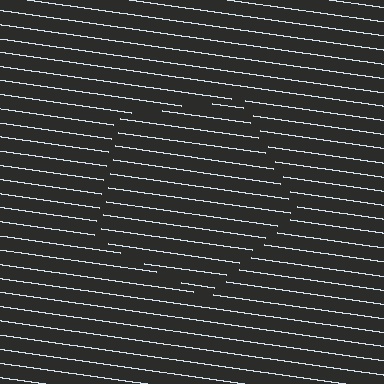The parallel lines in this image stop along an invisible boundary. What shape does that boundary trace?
An illusory pentagon. The interior of the shape contains the same grating, shifted by half a period — the contour is defined by the phase discontinuity where line-ends from the inner and outer gratings abut.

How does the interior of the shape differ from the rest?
The interior of the shape contains the same grating, shifted by half a period — the contour is defined by the phase discontinuity where line-ends from the inner and outer gratings abut.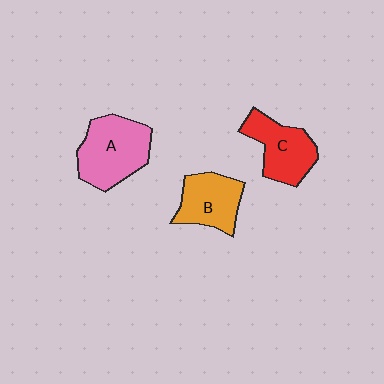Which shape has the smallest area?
Shape B (orange).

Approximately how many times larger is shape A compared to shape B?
Approximately 1.3 times.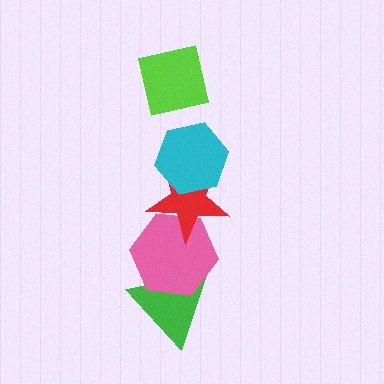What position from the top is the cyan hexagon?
The cyan hexagon is 2nd from the top.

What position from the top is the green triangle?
The green triangle is 5th from the top.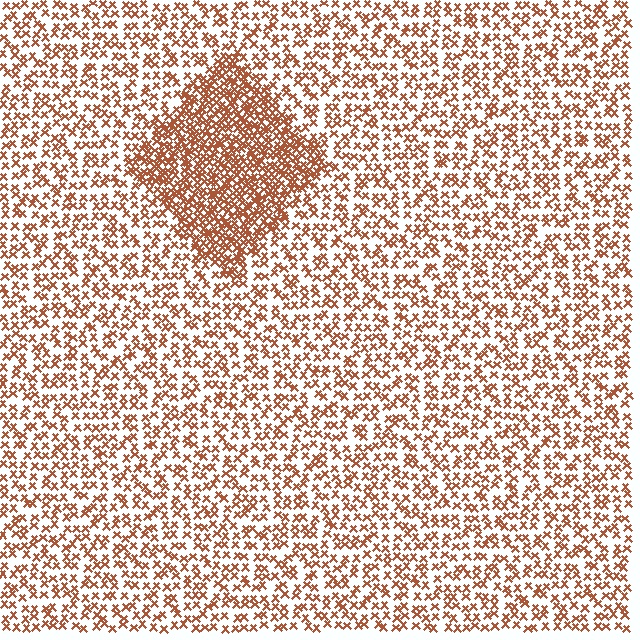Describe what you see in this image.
The image contains small brown elements arranged at two different densities. A diamond-shaped region is visible where the elements are more densely packed than the surrounding area.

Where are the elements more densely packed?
The elements are more densely packed inside the diamond boundary.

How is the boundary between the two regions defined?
The boundary is defined by a change in element density (approximately 2.3x ratio). All elements are the same color, size, and shape.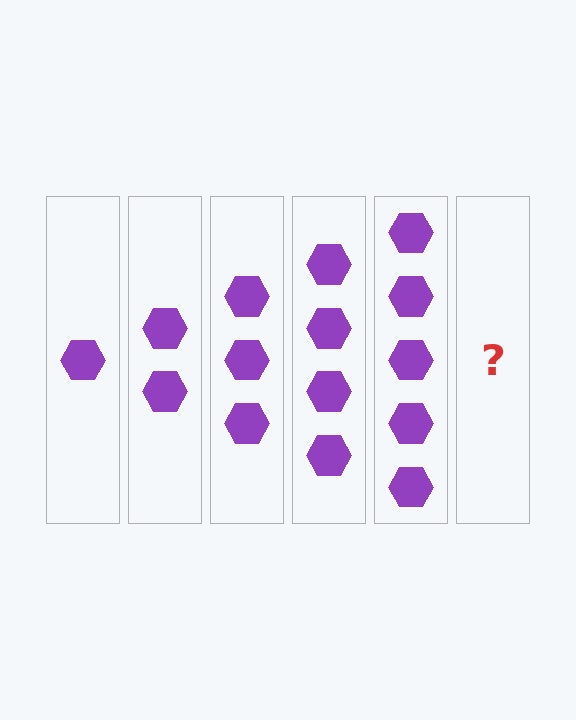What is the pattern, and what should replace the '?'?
The pattern is that each step adds one more hexagon. The '?' should be 6 hexagons.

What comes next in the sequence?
The next element should be 6 hexagons.